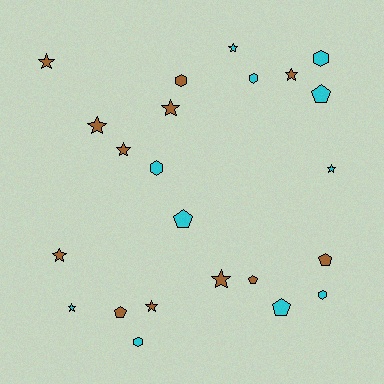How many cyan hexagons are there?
There are 5 cyan hexagons.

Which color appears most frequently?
Brown, with 12 objects.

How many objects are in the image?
There are 23 objects.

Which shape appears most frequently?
Star, with 11 objects.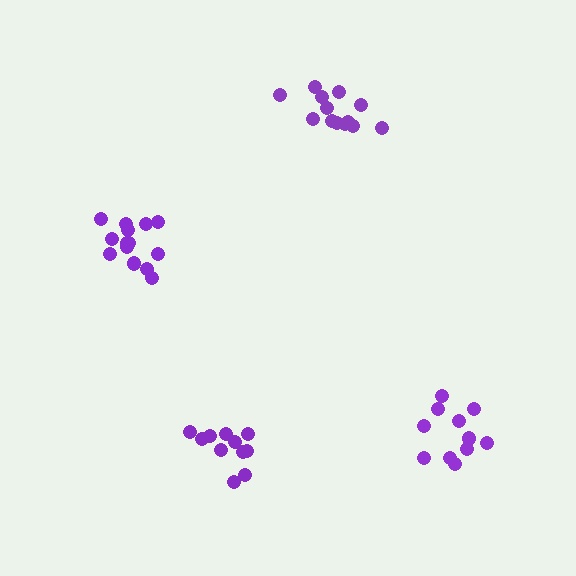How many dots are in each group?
Group 1: 13 dots, Group 2: 15 dots, Group 3: 11 dots, Group 4: 11 dots (50 total).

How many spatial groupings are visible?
There are 4 spatial groupings.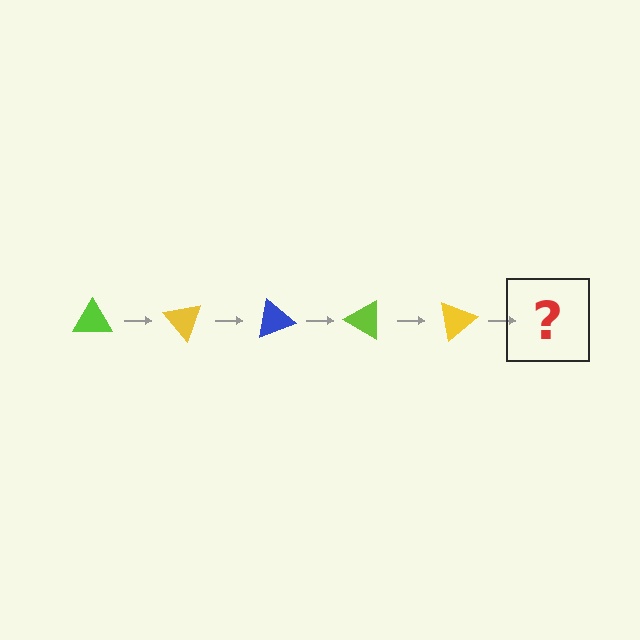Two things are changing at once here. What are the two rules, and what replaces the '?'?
The two rules are that it rotates 50 degrees each step and the color cycles through lime, yellow, and blue. The '?' should be a blue triangle, rotated 250 degrees from the start.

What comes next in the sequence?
The next element should be a blue triangle, rotated 250 degrees from the start.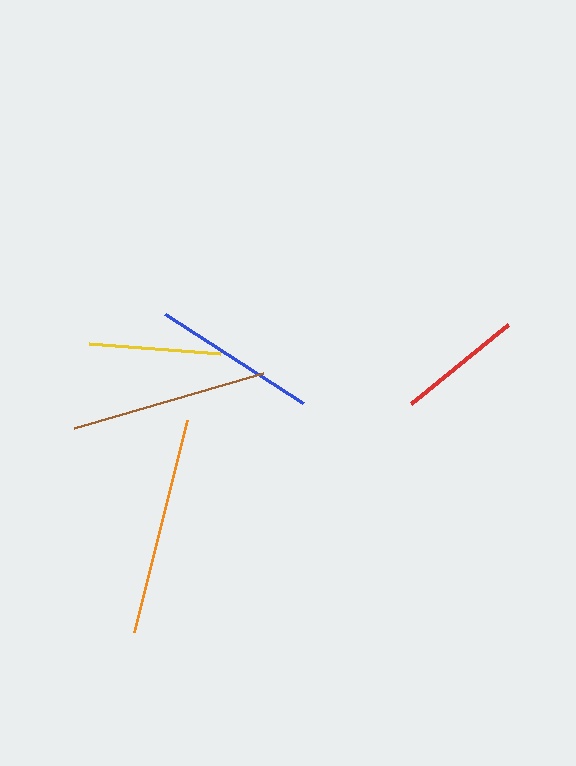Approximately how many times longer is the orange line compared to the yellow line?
The orange line is approximately 1.7 times the length of the yellow line.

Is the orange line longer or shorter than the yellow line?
The orange line is longer than the yellow line.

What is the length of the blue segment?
The blue segment is approximately 164 pixels long.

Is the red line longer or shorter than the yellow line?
The yellow line is longer than the red line.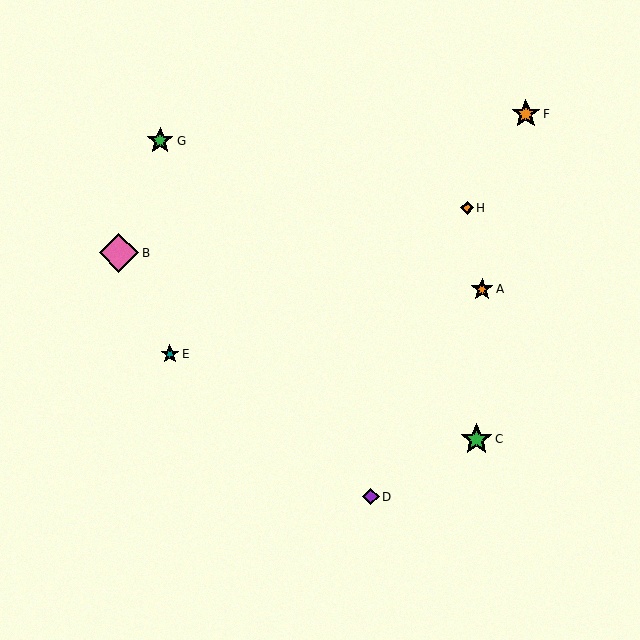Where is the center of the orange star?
The center of the orange star is at (526, 114).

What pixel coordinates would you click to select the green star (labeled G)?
Click at (160, 141) to select the green star G.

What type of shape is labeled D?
Shape D is a purple diamond.